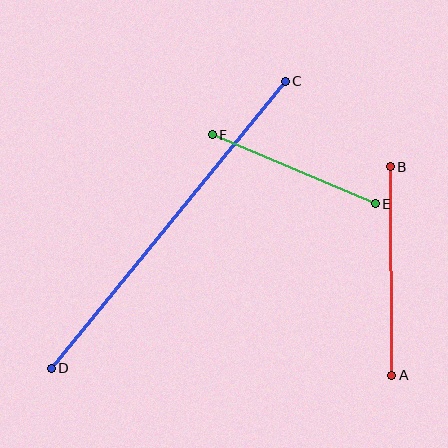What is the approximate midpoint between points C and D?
The midpoint is at approximately (168, 225) pixels.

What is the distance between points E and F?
The distance is approximately 177 pixels.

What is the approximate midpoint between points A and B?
The midpoint is at approximately (391, 271) pixels.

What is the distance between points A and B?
The distance is approximately 209 pixels.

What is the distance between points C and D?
The distance is approximately 370 pixels.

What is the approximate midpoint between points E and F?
The midpoint is at approximately (294, 169) pixels.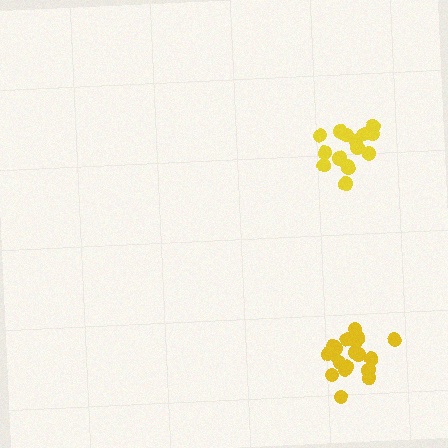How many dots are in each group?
Group 1: 15 dots, Group 2: 20 dots (35 total).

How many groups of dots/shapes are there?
There are 2 groups.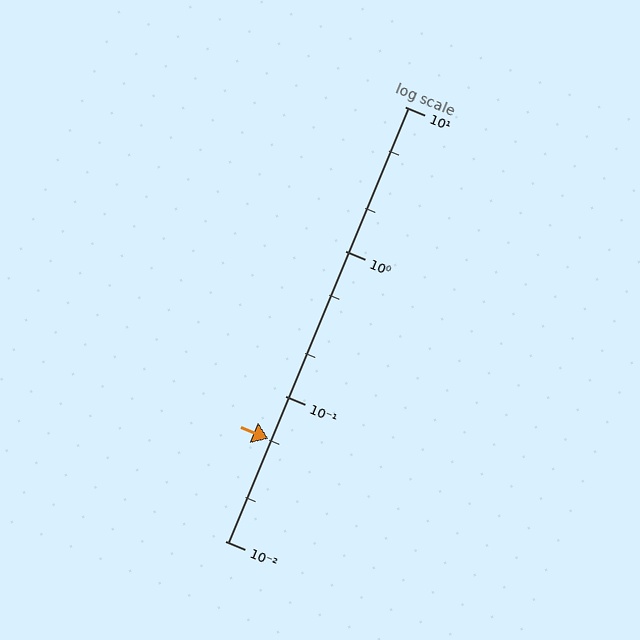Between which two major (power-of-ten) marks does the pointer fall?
The pointer is between 0.01 and 0.1.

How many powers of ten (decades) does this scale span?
The scale spans 3 decades, from 0.01 to 10.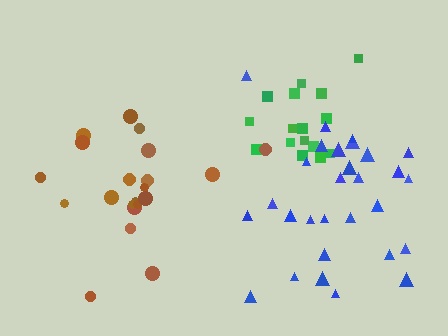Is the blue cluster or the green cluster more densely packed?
Blue.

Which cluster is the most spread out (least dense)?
Brown.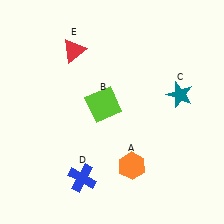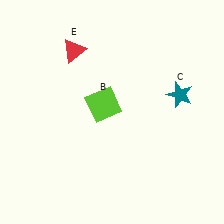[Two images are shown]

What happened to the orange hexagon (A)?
The orange hexagon (A) was removed in Image 2. It was in the bottom-right area of Image 1.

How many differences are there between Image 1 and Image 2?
There are 2 differences between the two images.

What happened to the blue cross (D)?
The blue cross (D) was removed in Image 2. It was in the bottom-left area of Image 1.